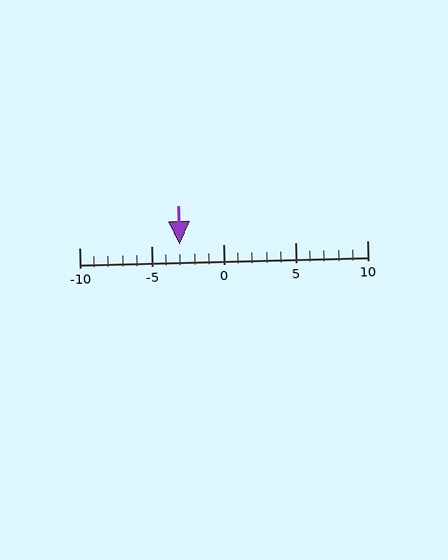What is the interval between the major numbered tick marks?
The major tick marks are spaced 5 units apart.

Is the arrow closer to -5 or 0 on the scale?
The arrow is closer to -5.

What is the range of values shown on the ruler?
The ruler shows values from -10 to 10.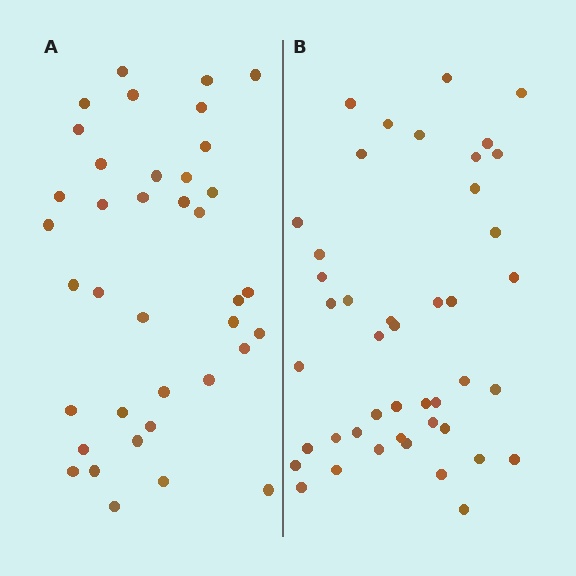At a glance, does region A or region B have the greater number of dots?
Region B (the right region) has more dots.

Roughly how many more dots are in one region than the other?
Region B has about 6 more dots than region A.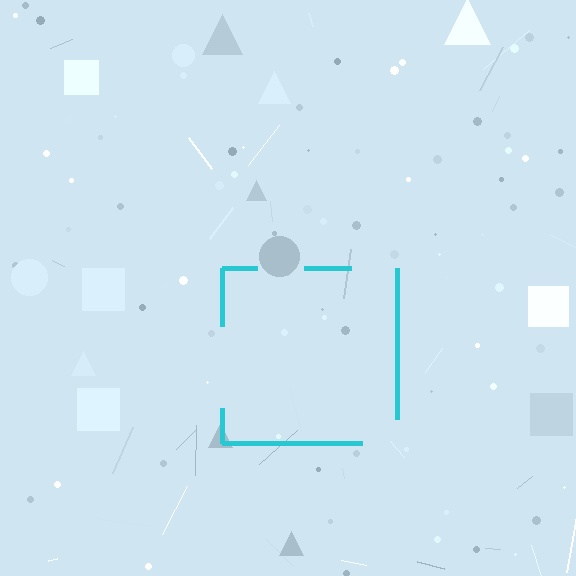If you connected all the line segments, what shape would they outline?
They would outline a square.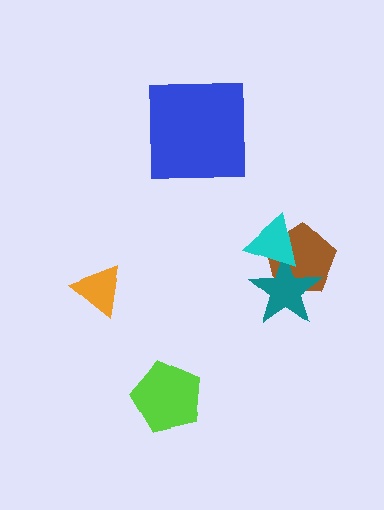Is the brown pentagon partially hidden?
Yes, it is partially covered by another shape.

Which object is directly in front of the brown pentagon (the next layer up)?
The teal star is directly in front of the brown pentagon.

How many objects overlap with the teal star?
2 objects overlap with the teal star.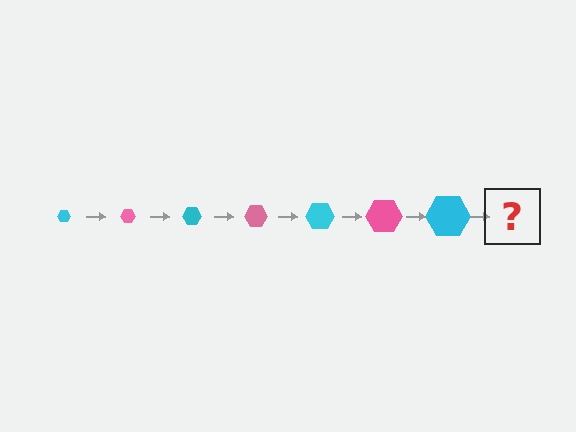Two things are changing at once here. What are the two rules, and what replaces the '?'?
The two rules are that the hexagon grows larger each step and the color cycles through cyan and pink. The '?' should be a pink hexagon, larger than the previous one.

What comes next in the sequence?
The next element should be a pink hexagon, larger than the previous one.